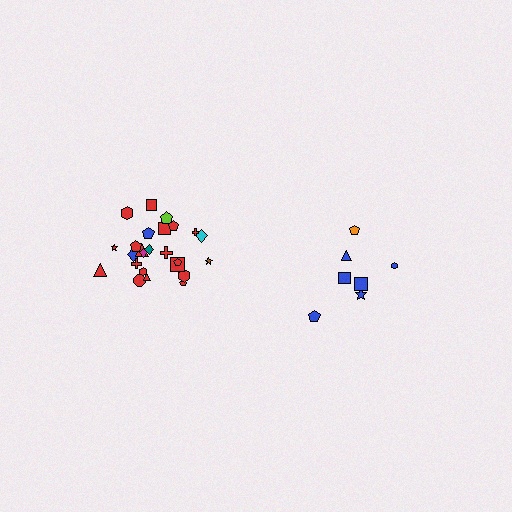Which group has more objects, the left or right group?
The left group.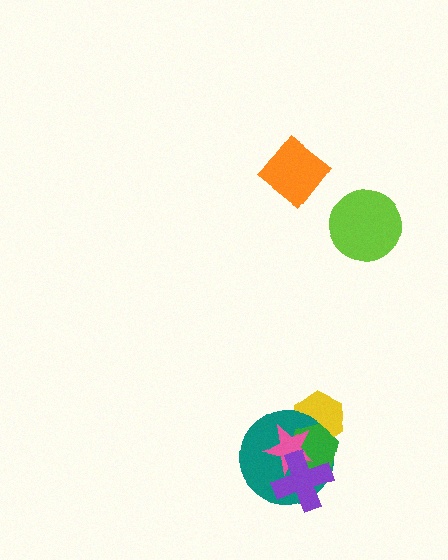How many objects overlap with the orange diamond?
0 objects overlap with the orange diamond.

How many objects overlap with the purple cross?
3 objects overlap with the purple cross.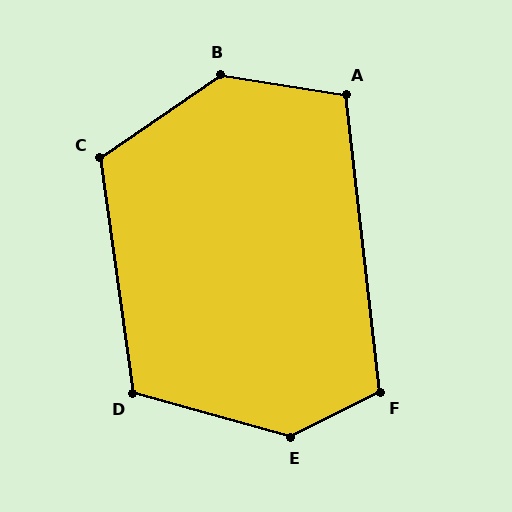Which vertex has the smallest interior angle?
A, at approximately 106 degrees.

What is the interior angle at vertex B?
Approximately 136 degrees (obtuse).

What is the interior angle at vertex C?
Approximately 116 degrees (obtuse).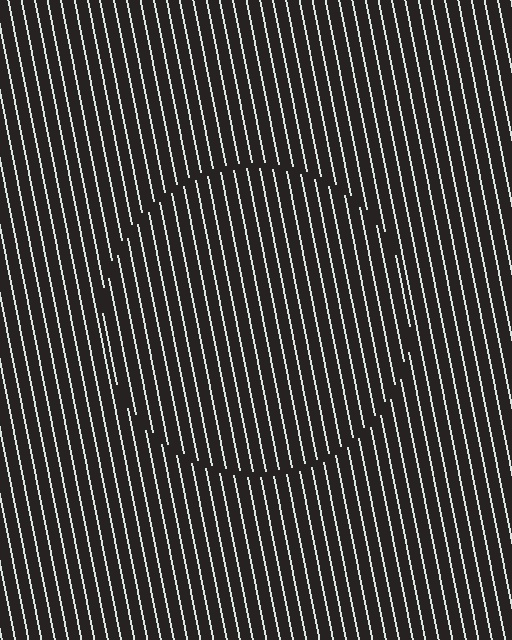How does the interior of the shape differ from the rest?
The interior of the shape contains the same grating, shifted by half a period — the contour is defined by the phase discontinuity where line-ends from the inner and outer gratings abut.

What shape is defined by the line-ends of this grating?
An illusory circle. The interior of the shape contains the same grating, shifted by half a period — the contour is defined by the phase discontinuity where line-ends from the inner and outer gratings abut.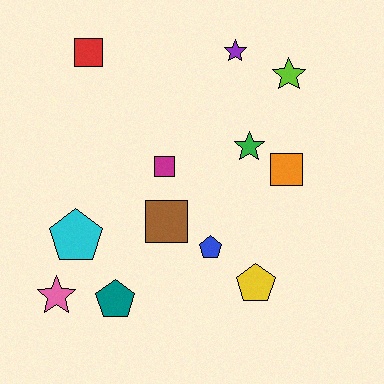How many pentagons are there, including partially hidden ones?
There are 4 pentagons.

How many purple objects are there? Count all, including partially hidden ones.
There is 1 purple object.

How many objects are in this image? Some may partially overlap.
There are 12 objects.